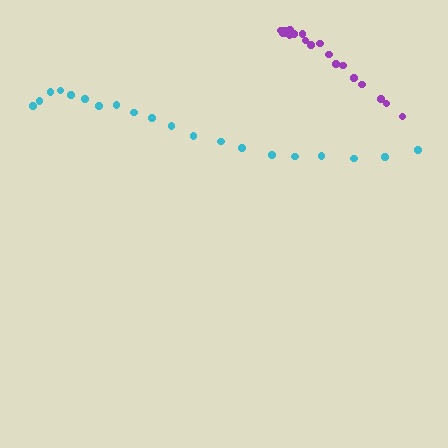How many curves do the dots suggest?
There are 2 distinct paths.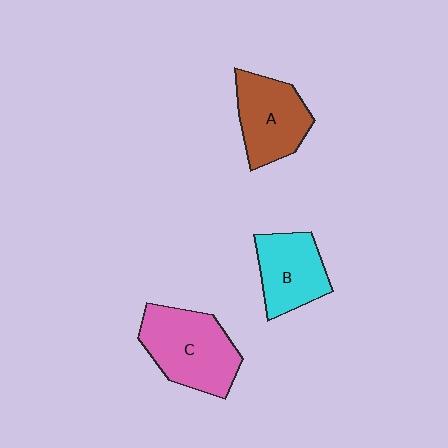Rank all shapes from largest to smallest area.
From largest to smallest: C (pink), A (brown), B (cyan).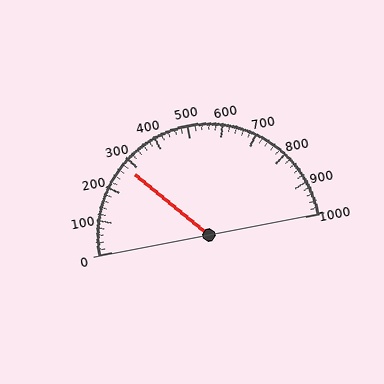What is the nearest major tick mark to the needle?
The nearest major tick mark is 300.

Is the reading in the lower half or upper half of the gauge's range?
The reading is in the lower half of the range (0 to 1000).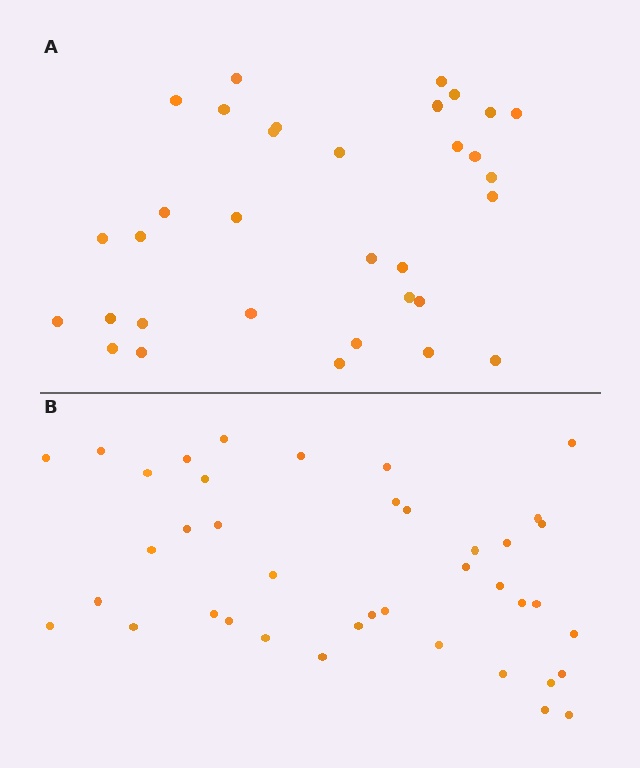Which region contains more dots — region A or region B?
Region B (the bottom region) has more dots.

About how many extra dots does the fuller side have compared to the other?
Region B has roughly 8 or so more dots than region A.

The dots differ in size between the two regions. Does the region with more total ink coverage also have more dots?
No. Region A has more total ink coverage because its dots are larger, but region B actually contains more individual dots. Total area can be misleading — the number of items is what matters here.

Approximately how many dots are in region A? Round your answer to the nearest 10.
About 30 dots. (The exact count is 33, which rounds to 30.)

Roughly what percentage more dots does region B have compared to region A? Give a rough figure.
About 20% more.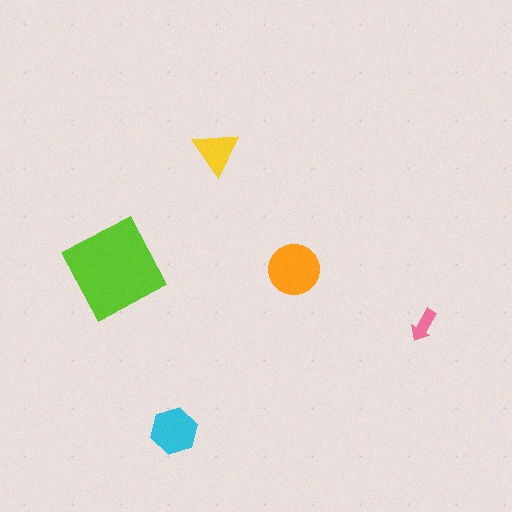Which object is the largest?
The lime diamond.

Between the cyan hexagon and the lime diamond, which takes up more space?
The lime diamond.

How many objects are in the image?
There are 5 objects in the image.